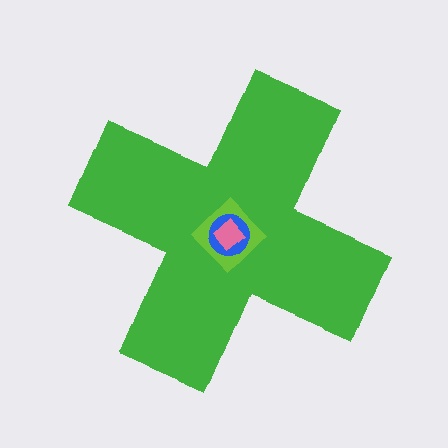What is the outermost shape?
The green cross.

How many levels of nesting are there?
4.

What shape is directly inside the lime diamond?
The blue circle.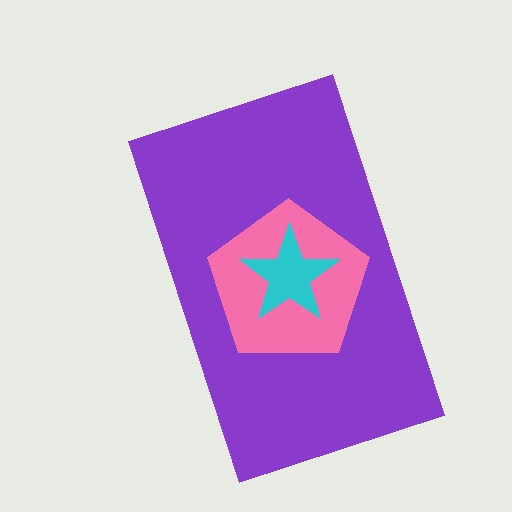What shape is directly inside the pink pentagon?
The cyan star.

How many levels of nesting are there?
3.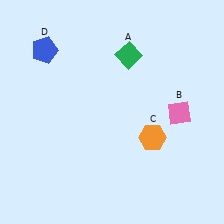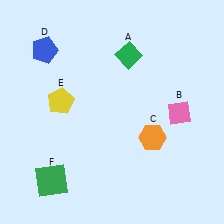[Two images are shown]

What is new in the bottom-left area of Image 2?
A green square (F) was added in the bottom-left area of Image 2.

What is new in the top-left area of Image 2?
A yellow pentagon (E) was added in the top-left area of Image 2.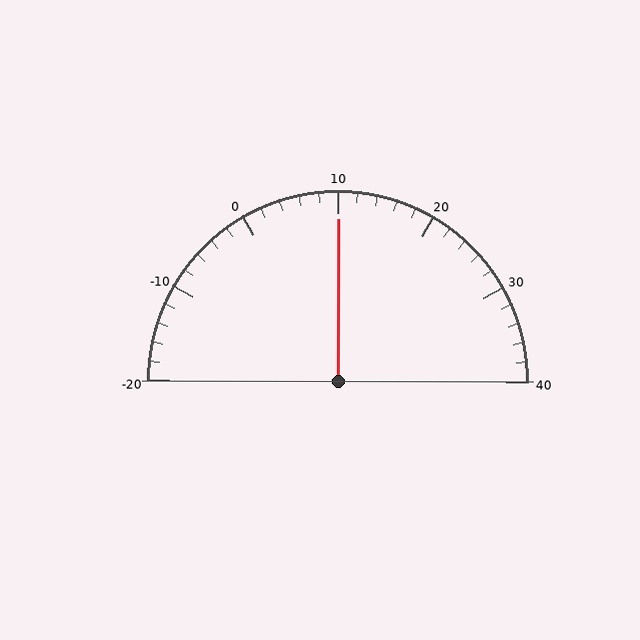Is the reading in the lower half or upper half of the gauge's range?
The reading is in the upper half of the range (-20 to 40).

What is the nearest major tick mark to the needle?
The nearest major tick mark is 10.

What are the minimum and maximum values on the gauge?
The gauge ranges from -20 to 40.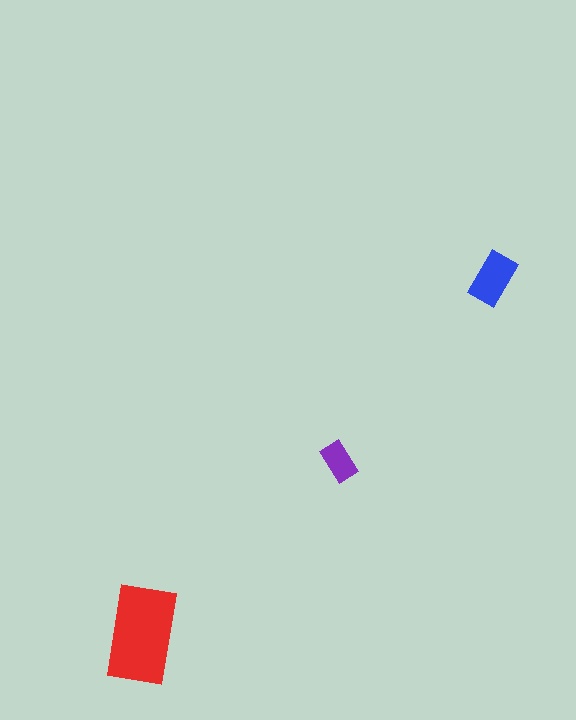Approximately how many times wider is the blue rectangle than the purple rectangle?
About 1.5 times wider.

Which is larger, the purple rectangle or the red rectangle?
The red one.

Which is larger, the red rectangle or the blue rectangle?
The red one.